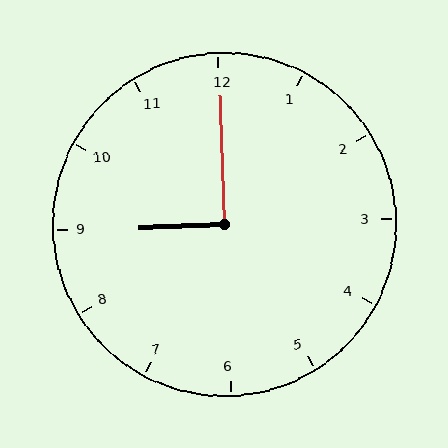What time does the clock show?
9:00.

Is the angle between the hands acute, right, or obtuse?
It is right.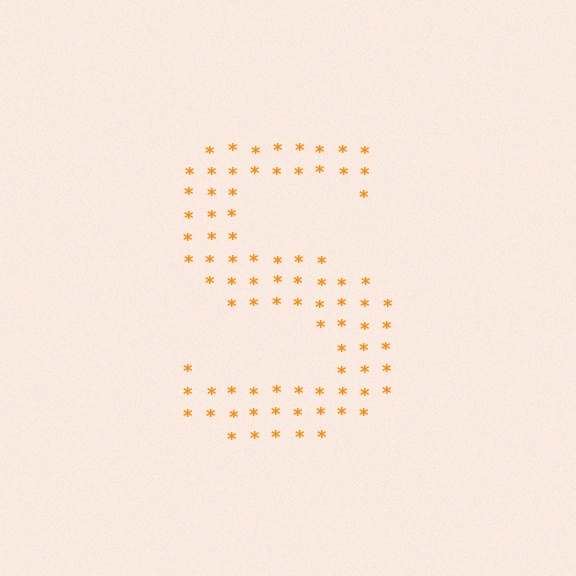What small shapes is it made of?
It is made of small asterisks.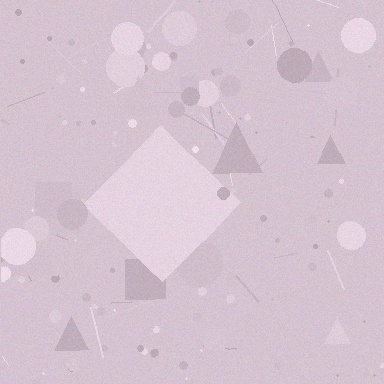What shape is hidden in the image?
A diamond is hidden in the image.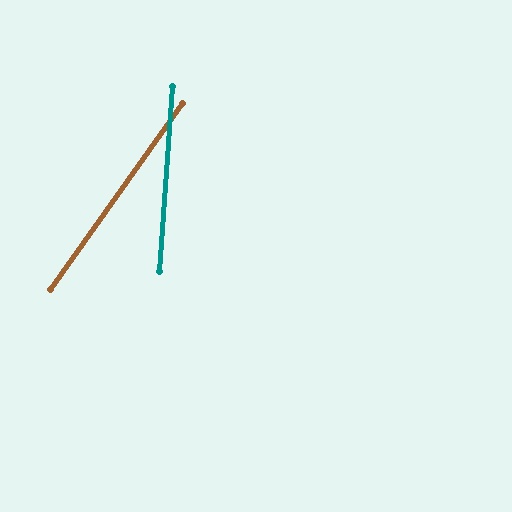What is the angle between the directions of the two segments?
Approximately 31 degrees.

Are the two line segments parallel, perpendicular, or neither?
Neither parallel nor perpendicular — they differ by about 31°.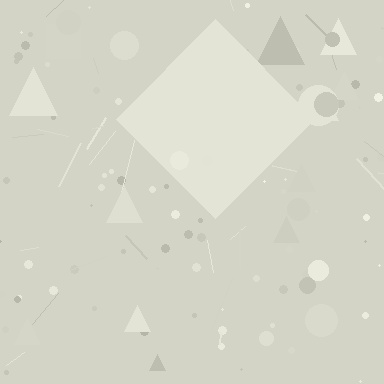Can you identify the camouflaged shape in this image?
The camouflaged shape is a diamond.